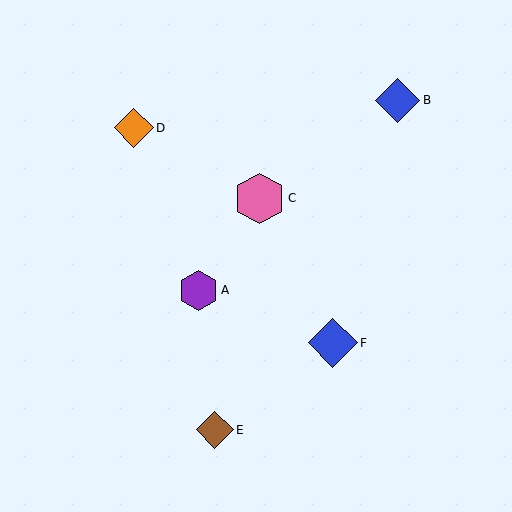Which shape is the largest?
The pink hexagon (labeled C) is the largest.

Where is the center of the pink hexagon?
The center of the pink hexagon is at (260, 198).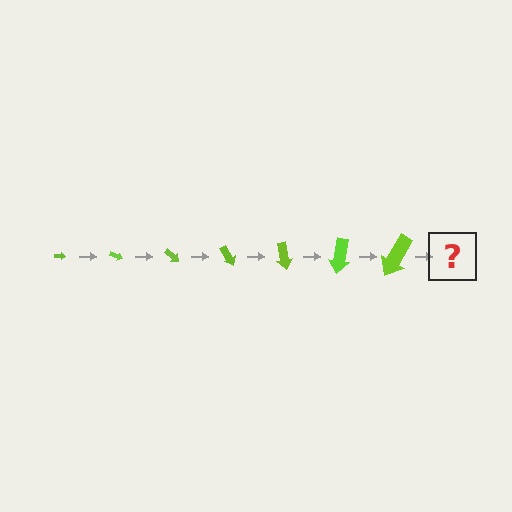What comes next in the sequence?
The next element should be an arrow, larger than the previous one and rotated 140 degrees from the start.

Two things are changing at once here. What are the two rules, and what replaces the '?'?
The two rules are that the arrow grows larger each step and it rotates 20 degrees each step. The '?' should be an arrow, larger than the previous one and rotated 140 degrees from the start.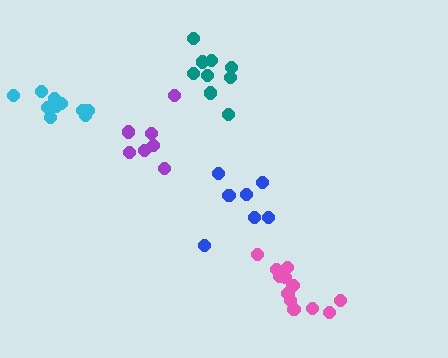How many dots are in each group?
Group 1: 10 dots, Group 2: 9 dots, Group 3: 7 dots, Group 4: 7 dots, Group 5: 12 dots (45 total).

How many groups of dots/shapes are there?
There are 5 groups.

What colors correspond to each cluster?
The clusters are colored: cyan, teal, purple, blue, pink.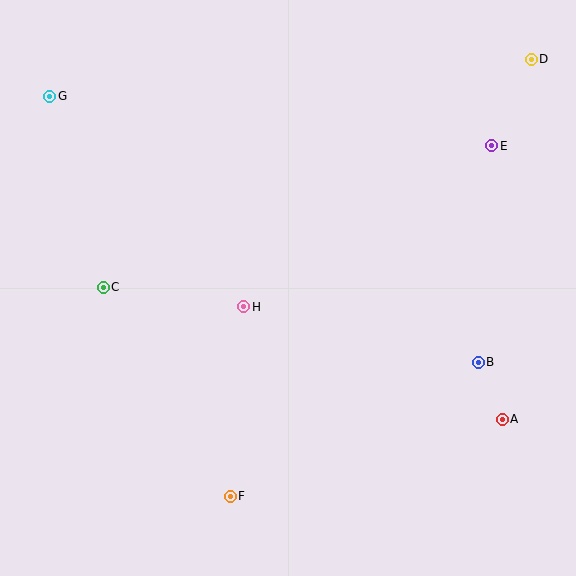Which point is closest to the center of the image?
Point H at (244, 307) is closest to the center.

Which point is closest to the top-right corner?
Point D is closest to the top-right corner.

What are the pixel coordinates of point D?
Point D is at (531, 59).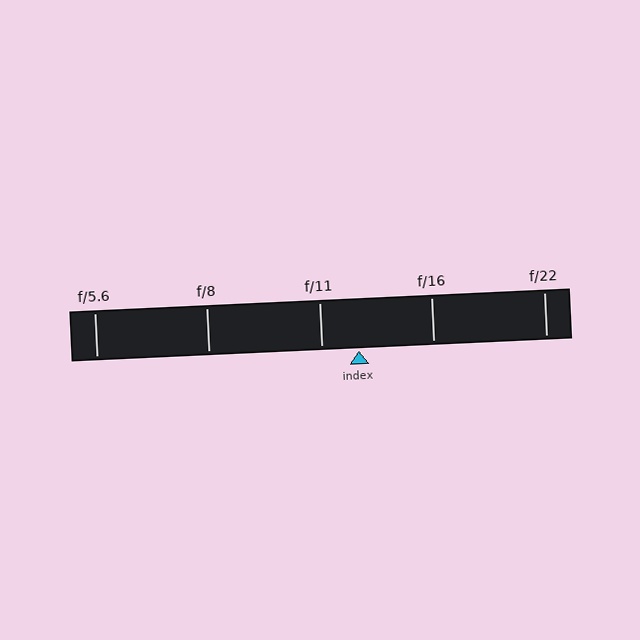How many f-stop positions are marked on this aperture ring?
There are 5 f-stop positions marked.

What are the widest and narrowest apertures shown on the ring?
The widest aperture shown is f/5.6 and the narrowest is f/22.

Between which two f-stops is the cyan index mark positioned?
The index mark is between f/11 and f/16.